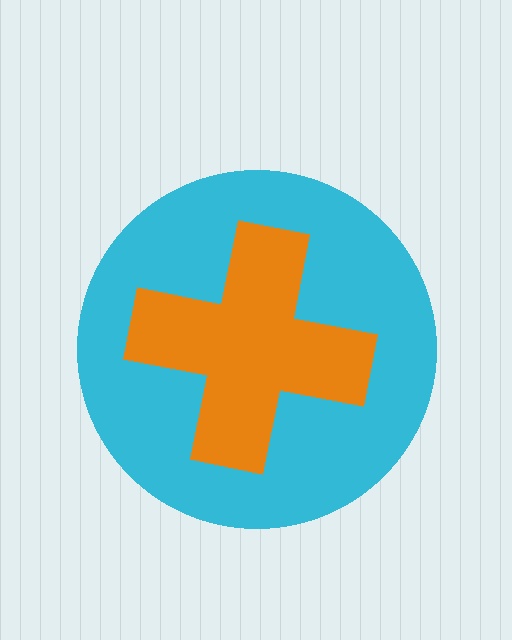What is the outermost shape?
The cyan circle.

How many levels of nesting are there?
2.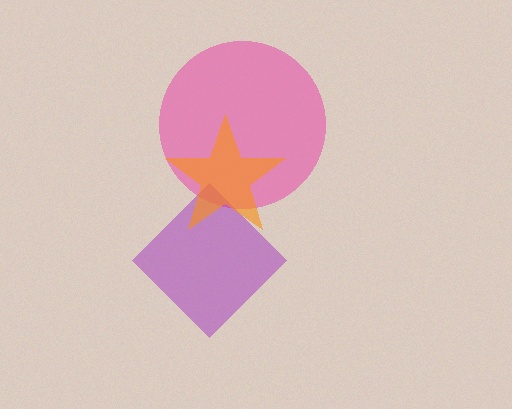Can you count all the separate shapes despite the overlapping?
Yes, there are 3 separate shapes.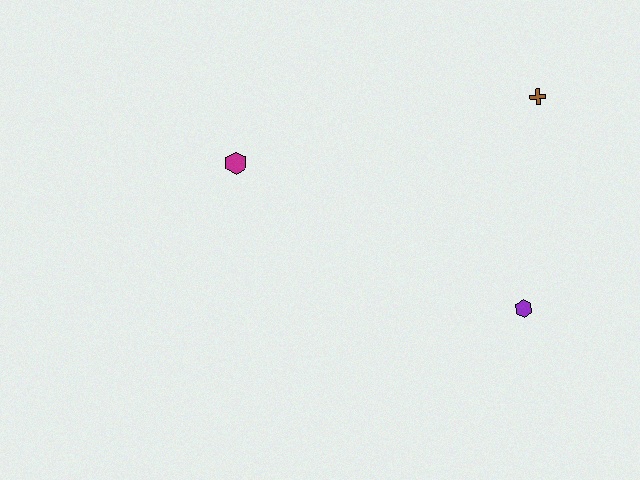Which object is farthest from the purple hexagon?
The magenta hexagon is farthest from the purple hexagon.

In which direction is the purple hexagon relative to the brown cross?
The purple hexagon is below the brown cross.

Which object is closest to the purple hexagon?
The brown cross is closest to the purple hexagon.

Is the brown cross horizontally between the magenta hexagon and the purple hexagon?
No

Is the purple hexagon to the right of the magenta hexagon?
Yes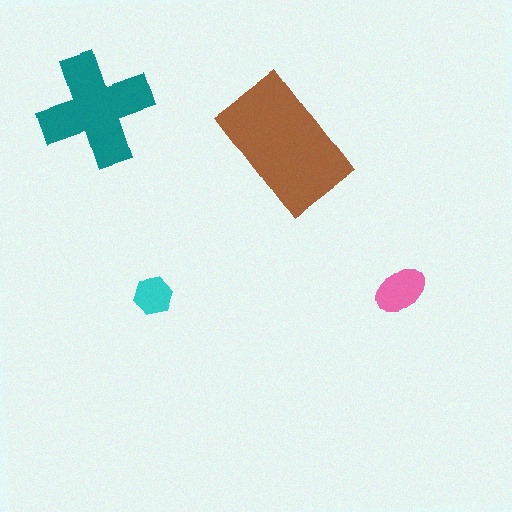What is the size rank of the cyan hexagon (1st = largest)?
4th.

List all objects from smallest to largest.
The cyan hexagon, the pink ellipse, the teal cross, the brown rectangle.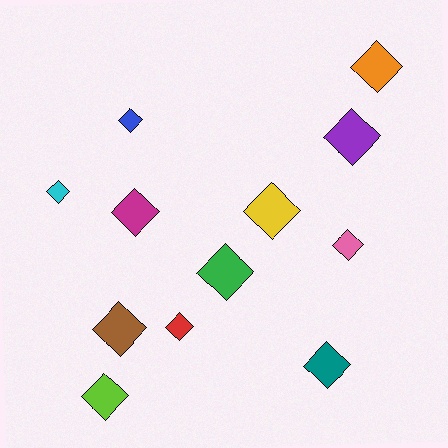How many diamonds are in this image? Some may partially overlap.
There are 12 diamonds.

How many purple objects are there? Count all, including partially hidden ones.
There is 1 purple object.